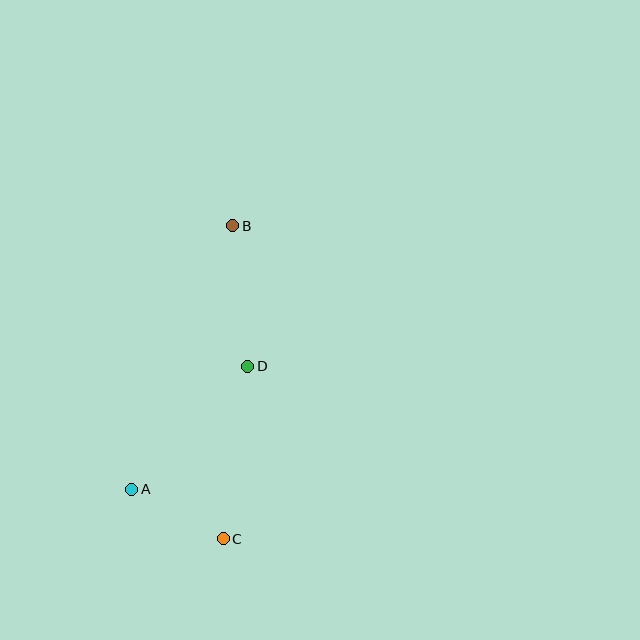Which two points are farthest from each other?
Points B and C are farthest from each other.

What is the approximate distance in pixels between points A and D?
The distance between A and D is approximately 169 pixels.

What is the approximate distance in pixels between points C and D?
The distance between C and D is approximately 174 pixels.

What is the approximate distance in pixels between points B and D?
The distance between B and D is approximately 141 pixels.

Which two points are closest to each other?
Points A and C are closest to each other.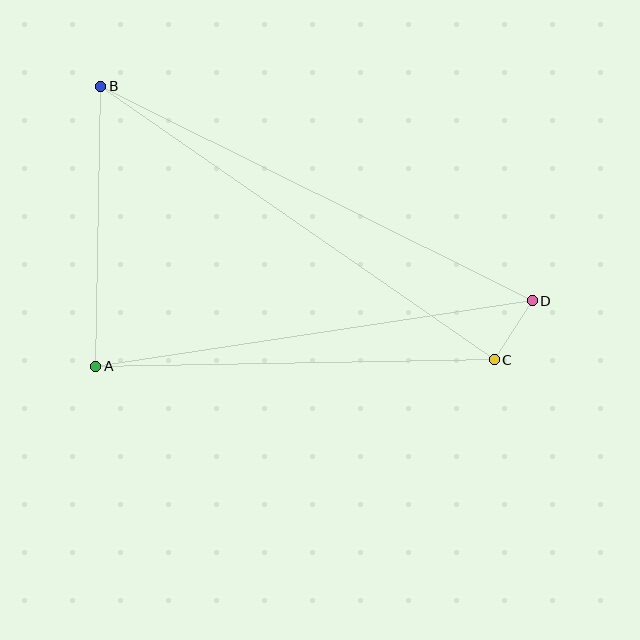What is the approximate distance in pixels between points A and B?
The distance between A and B is approximately 280 pixels.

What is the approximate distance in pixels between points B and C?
The distance between B and C is approximately 479 pixels.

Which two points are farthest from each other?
Points B and D are farthest from each other.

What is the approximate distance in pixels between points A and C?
The distance between A and C is approximately 399 pixels.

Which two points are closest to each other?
Points C and D are closest to each other.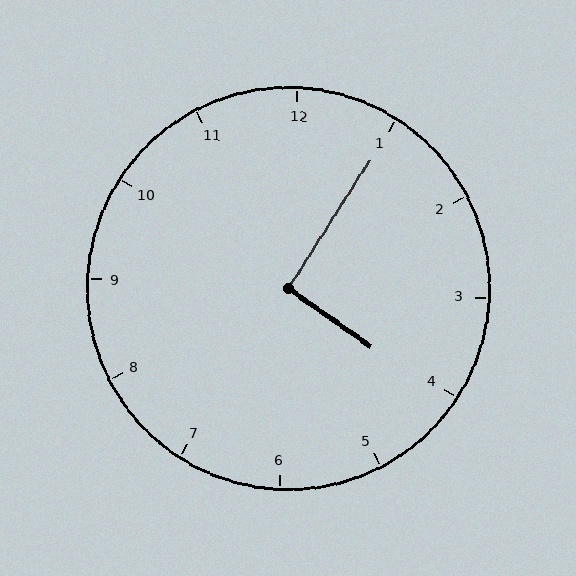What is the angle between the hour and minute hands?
Approximately 92 degrees.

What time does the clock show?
4:05.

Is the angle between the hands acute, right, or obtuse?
It is right.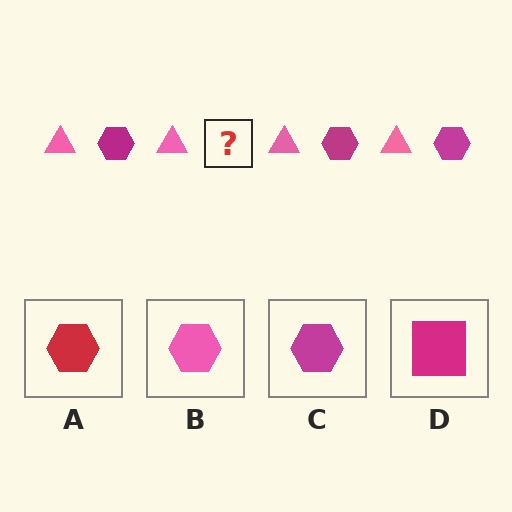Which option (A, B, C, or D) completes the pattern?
C.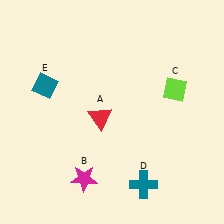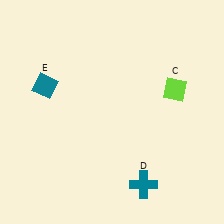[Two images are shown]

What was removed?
The magenta star (B), the red triangle (A) were removed in Image 2.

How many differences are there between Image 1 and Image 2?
There are 2 differences between the two images.